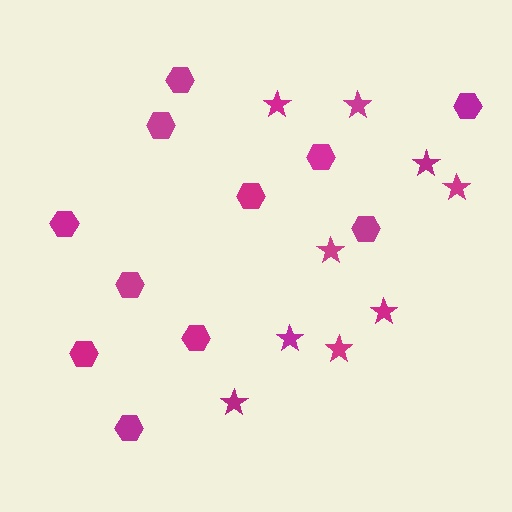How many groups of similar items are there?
There are 2 groups: one group of hexagons (11) and one group of stars (9).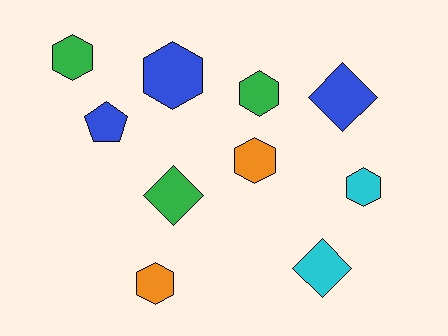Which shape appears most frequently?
Hexagon, with 6 objects.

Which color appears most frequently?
Blue, with 3 objects.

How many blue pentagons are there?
There is 1 blue pentagon.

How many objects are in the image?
There are 10 objects.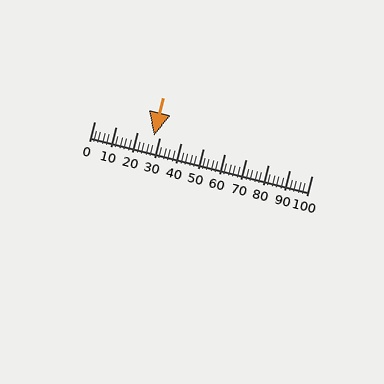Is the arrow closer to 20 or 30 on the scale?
The arrow is closer to 30.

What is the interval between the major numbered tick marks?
The major tick marks are spaced 10 units apart.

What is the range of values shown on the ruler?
The ruler shows values from 0 to 100.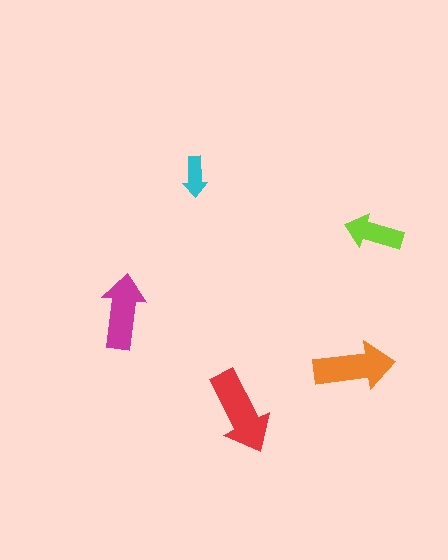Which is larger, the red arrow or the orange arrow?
The red one.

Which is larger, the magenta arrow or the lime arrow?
The magenta one.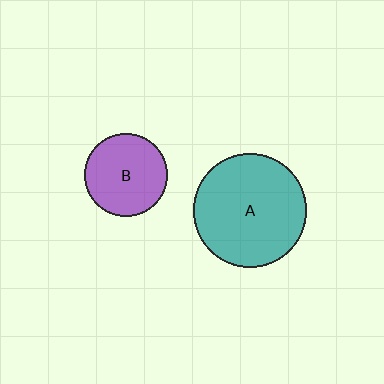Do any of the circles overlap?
No, none of the circles overlap.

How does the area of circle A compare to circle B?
Approximately 1.9 times.